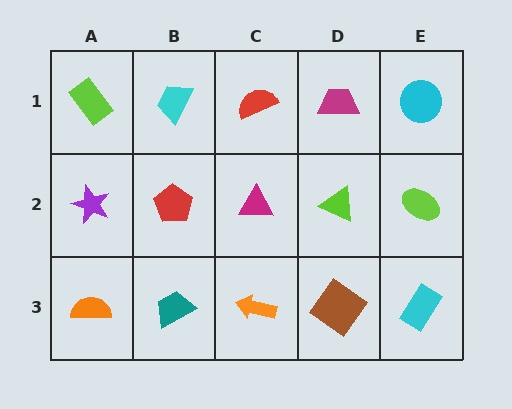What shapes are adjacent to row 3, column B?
A red pentagon (row 2, column B), an orange semicircle (row 3, column A), an orange arrow (row 3, column C).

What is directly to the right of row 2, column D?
A lime ellipse.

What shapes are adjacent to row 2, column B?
A cyan trapezoid (row 1, column B), a teal trapezoid (row 3, column B), a purple star (row 2, column A), a magenta triangle (row 2, column C).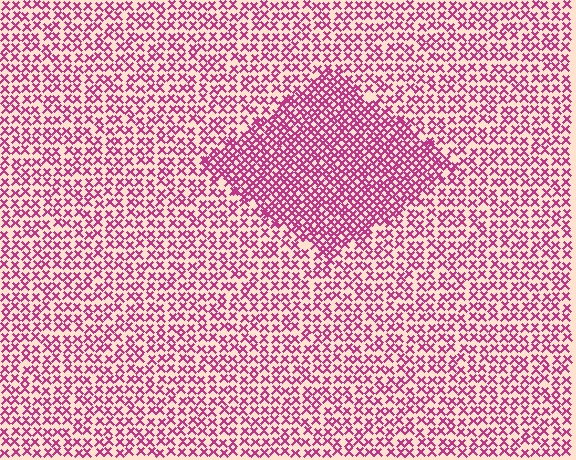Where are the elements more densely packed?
The elements are more densely packed inside the diamond boundary.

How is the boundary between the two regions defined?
The boundary is defined by a change in element density (approximately 1.8x ratio). All elements are the same color, size, and shape.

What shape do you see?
I see a diamond.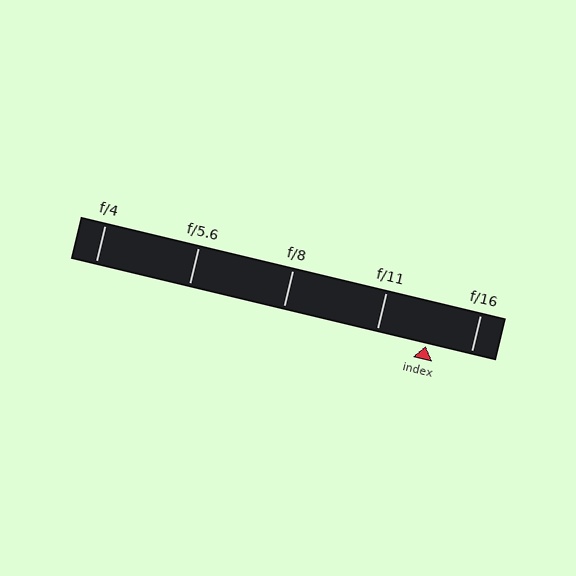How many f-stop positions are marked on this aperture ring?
There are 5 f-stop positions marked.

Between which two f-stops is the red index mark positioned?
The index mark is between f/11 and f/16.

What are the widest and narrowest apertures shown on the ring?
The widest aperture shown is f/4 and the narrowest is f/16.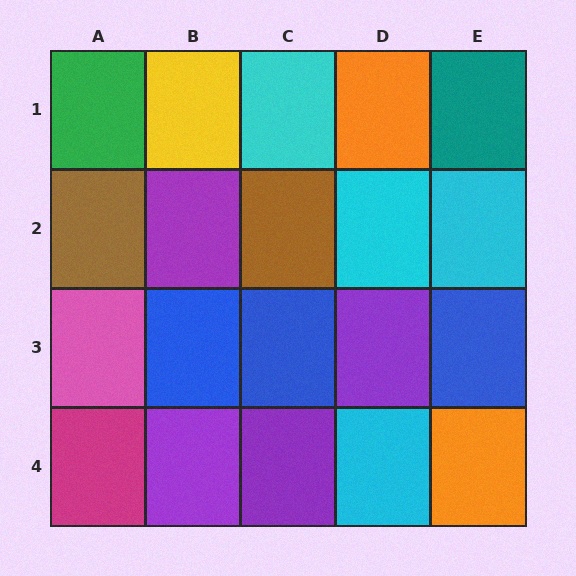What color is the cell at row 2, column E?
Cyan.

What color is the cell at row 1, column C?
Cyan.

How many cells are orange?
2 cells are orange.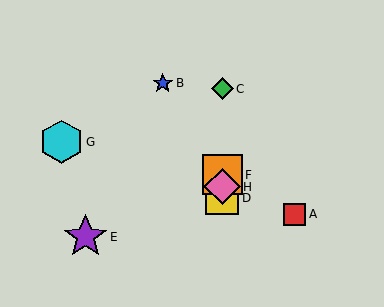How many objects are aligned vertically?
4 objects (C, D, F, H) are aligned vertically.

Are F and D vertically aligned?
Yes, both are at x≈222.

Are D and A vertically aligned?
No, D is at x≈222 and A is at x≈295.